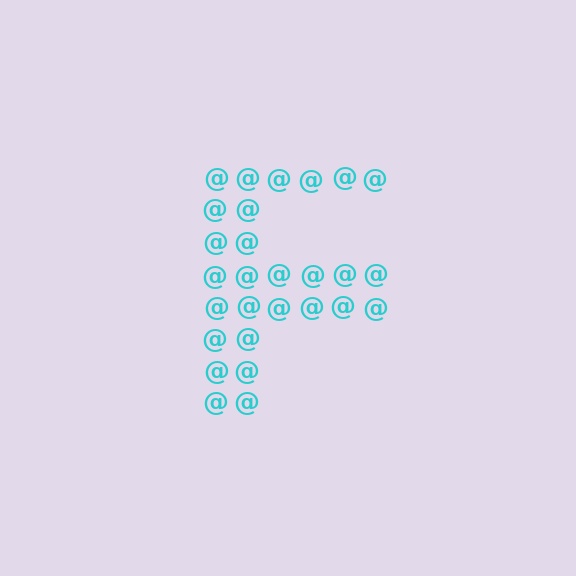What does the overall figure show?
The overall figure shows the letter F.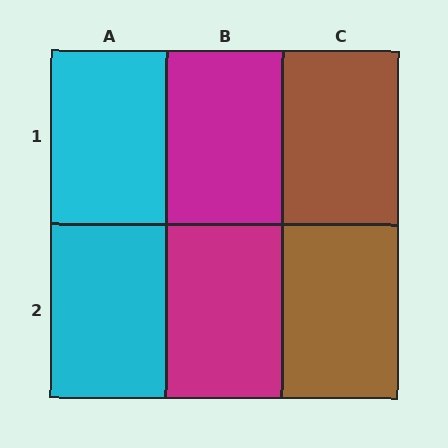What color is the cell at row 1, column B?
Magenta.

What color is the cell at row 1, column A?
Cyan.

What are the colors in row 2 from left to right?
Cyan, magenta, brown.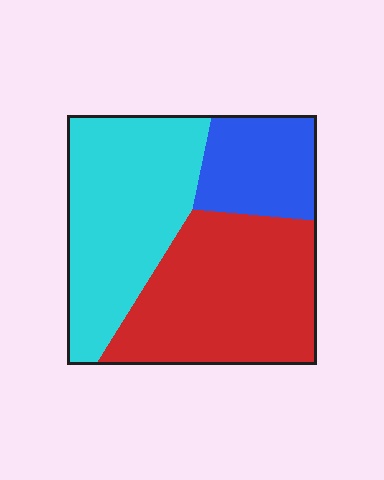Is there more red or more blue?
Red.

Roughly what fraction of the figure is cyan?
Cyan covers around 40% of the figure.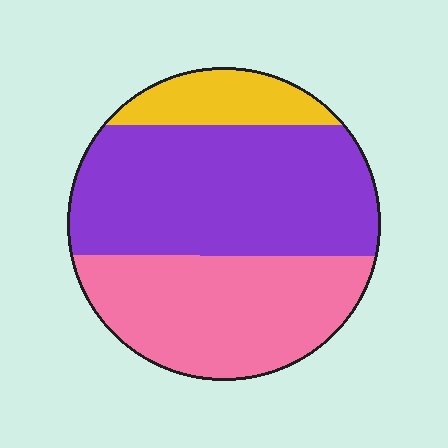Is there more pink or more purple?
Purple.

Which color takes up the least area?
Yellow, at roughly 15%.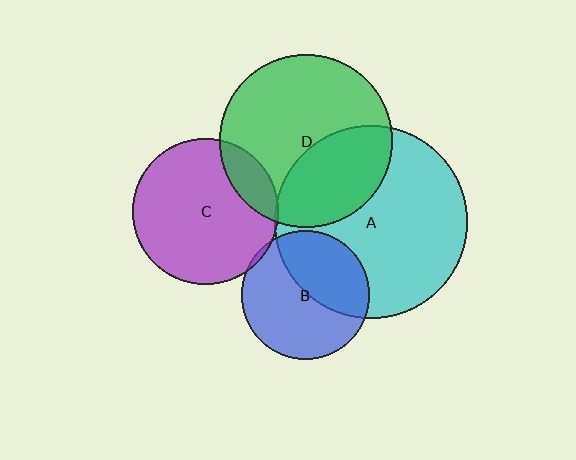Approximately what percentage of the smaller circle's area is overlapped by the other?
Approximately 35%.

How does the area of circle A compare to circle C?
Approximately 1.7 times.